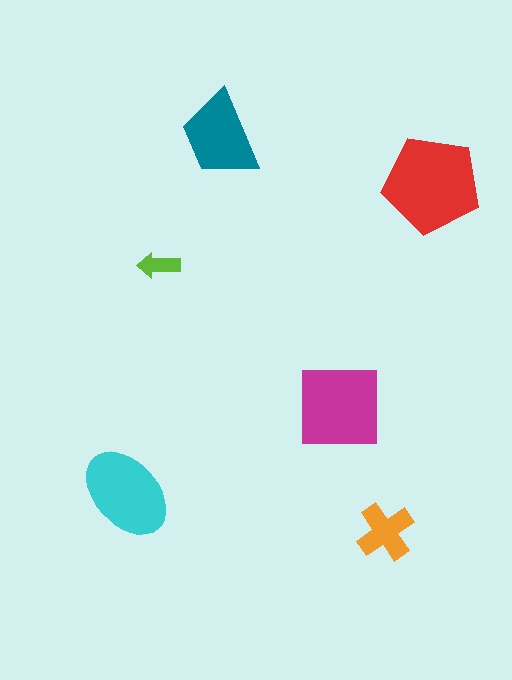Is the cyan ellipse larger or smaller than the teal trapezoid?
Larger.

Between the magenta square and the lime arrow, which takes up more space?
The magenta square.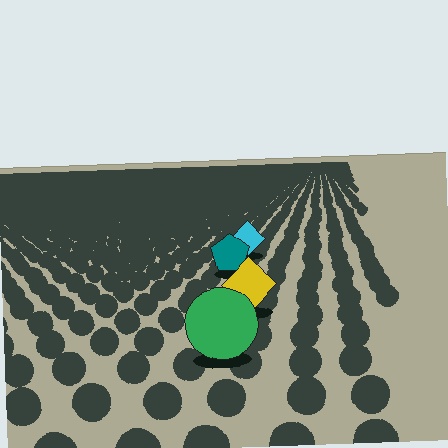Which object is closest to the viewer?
The green circle is closest. The texture marks near it are larger and more spread out.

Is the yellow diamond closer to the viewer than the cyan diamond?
Yes. The yellow diamond is closer — you can tell from the texture gradient: the ground texture is coarser near it.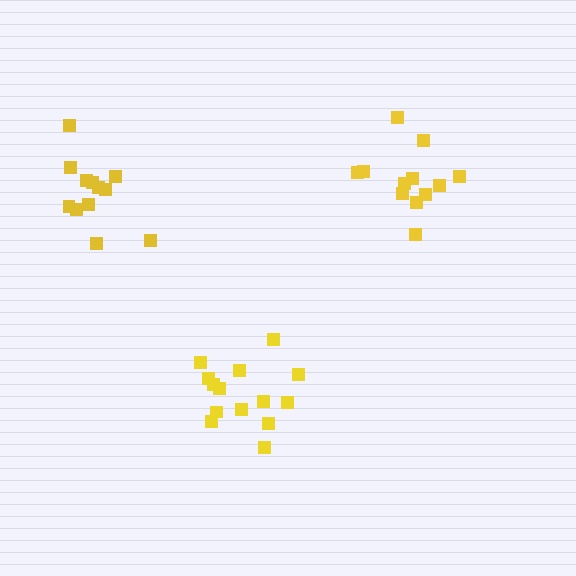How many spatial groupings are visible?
There are 3 spatial groupings.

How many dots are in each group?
Group 1: 12 dots, Group 2: 12 dots, Group 3: 14 dots (38 total).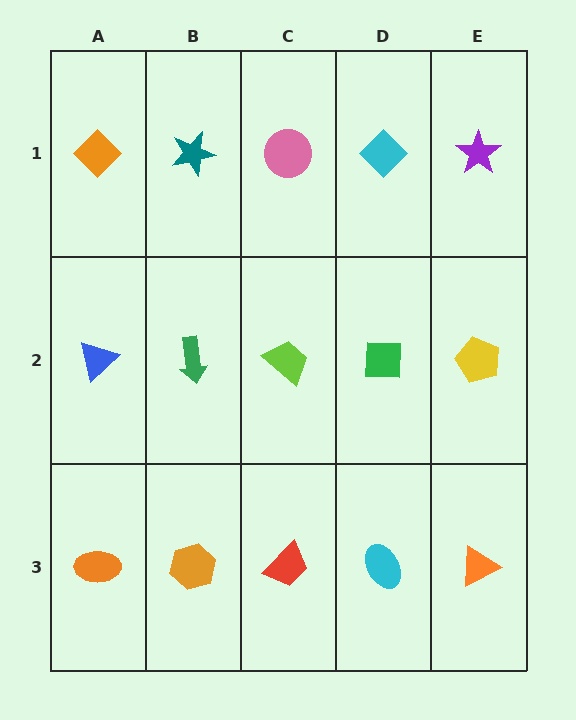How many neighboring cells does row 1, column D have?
3.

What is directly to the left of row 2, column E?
A green square.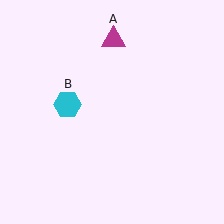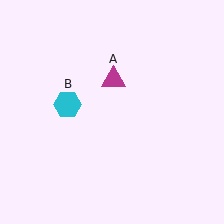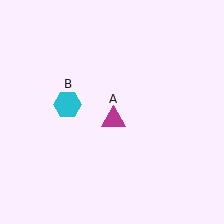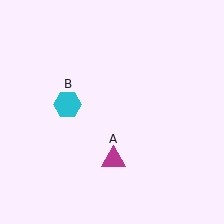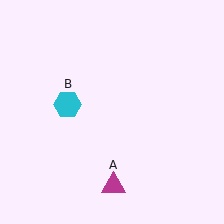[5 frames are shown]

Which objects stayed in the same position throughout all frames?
Cyan hexagon (object B) remained stationary.